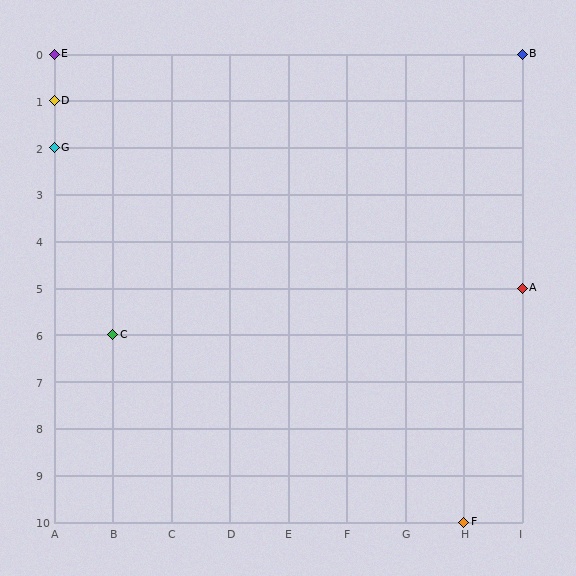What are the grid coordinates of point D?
Point D is at grid coordinates (A, 1).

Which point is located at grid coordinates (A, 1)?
Point D is at (A, 1).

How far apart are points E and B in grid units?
Points E and B are 8 columns apart.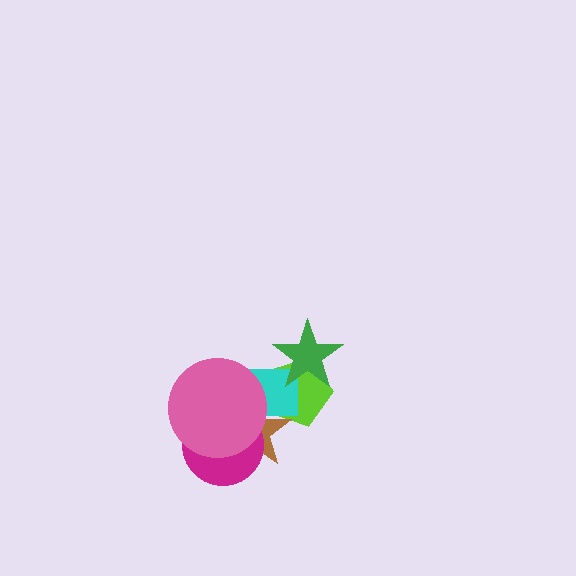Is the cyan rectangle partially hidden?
Yes, it is partially covered by another shape.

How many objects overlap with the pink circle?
3 objects overlap with the pink circle.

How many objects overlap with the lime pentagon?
3 objects overlap with the lime pentagon.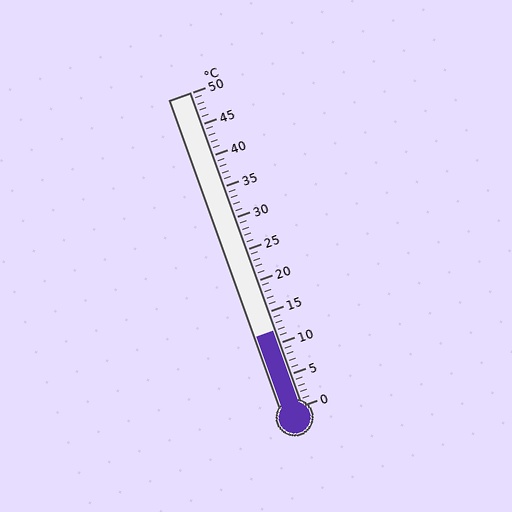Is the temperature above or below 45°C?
The temperature is below 45°C.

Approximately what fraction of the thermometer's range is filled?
The thermometer is filled to approximately 25% of its range.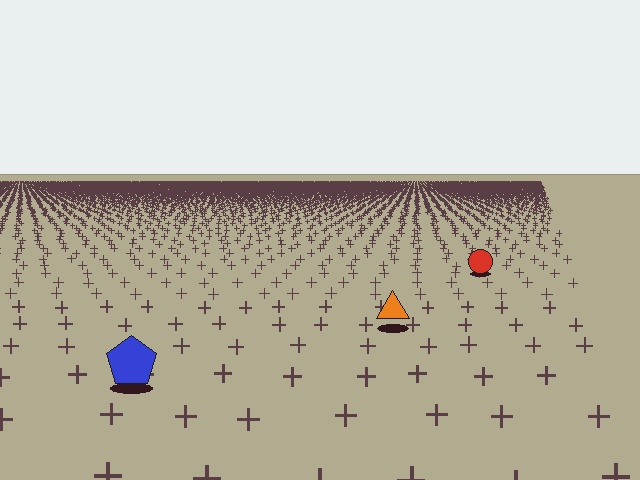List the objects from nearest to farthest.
From nearest to farthest: the blue pentagon, the orange triangle, the red circle.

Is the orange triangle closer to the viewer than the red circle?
Yes. The orange triangle is closer — you can tell from the texture gradient: the ground texture is coarser near it.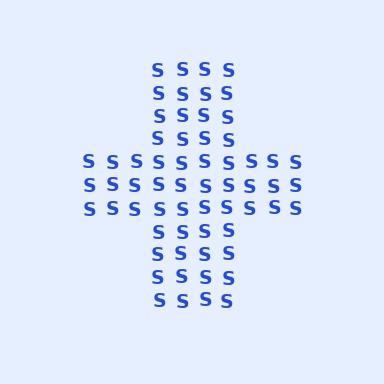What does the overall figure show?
The overall figure shows a cross.